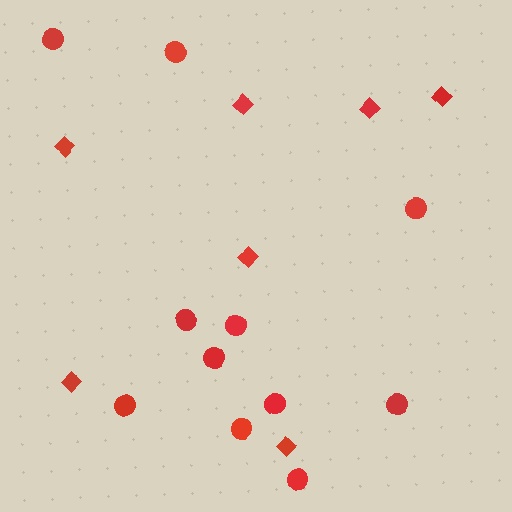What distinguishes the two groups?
There are 2 groups: one group of circles (11) and one group of diamonds (7).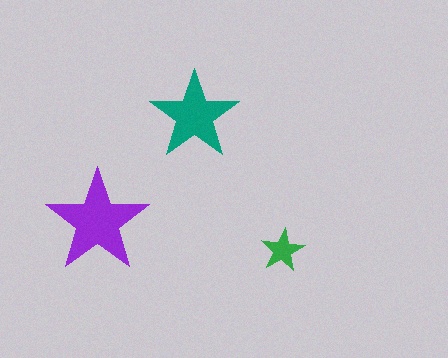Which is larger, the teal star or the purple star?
The purple one.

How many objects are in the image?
There are 3 objects in the image.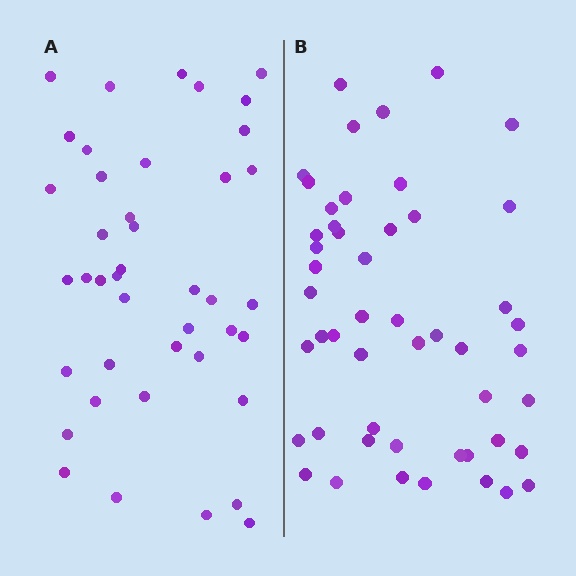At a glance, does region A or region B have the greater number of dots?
Region B (the right region) has more dots.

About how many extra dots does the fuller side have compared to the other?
Region B has roughly 8 or so more dots than region A.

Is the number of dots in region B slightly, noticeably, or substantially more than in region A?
Region B has only slightly more — the two regions are fairly close. The ratio is roughly 1.2 to 1.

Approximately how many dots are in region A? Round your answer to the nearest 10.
About 40 dots. (The exact count is 42, which rounds to 40.)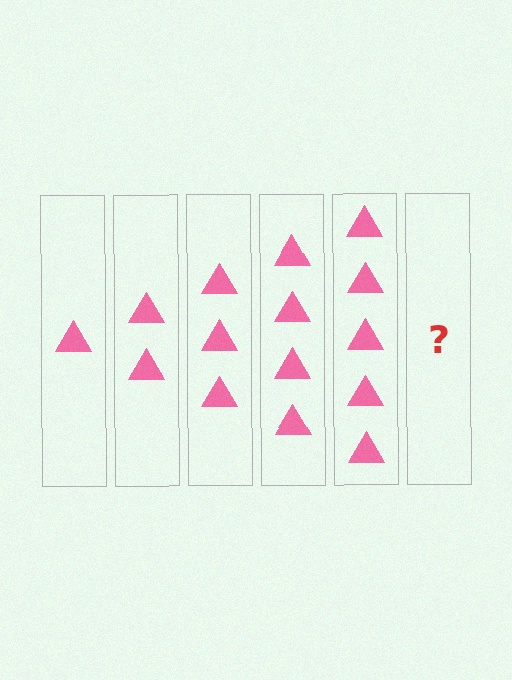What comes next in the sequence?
The next element should be 6 triangles.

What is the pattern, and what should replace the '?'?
The pattern is that each step adds one more triangle. The '?' should be 6 triangles.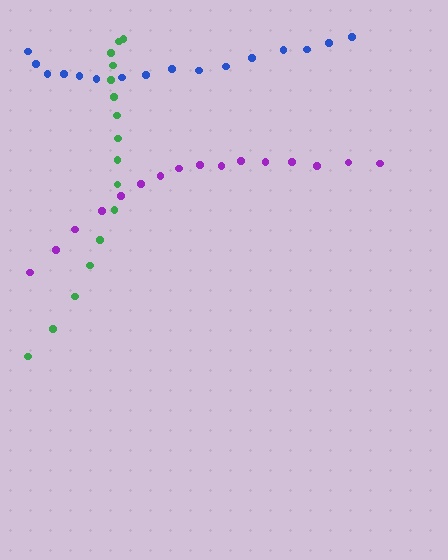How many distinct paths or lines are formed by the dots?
There are 3 distinct paths.